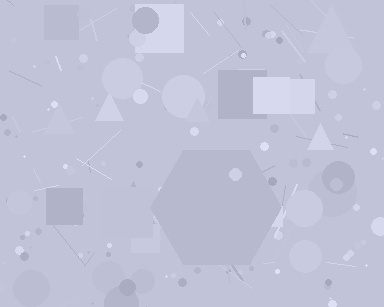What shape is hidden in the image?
A hexagon is hidden in the image.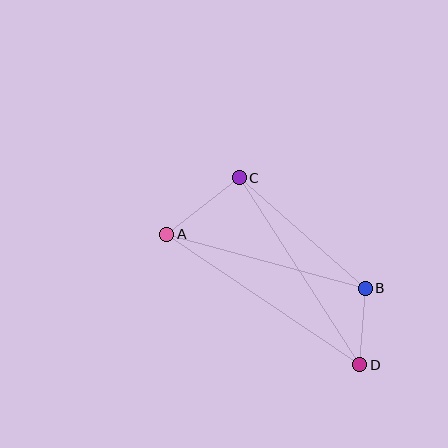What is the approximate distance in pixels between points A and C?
The distance between A and C is approximately 92 pixels.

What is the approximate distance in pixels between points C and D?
The distance between C and D is approximately 222 pixels.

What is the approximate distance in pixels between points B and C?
The distance between B and C is approximately 168 pixels.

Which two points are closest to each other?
Points B and D are closest to each other.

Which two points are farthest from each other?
Points A and D are farthest from each other.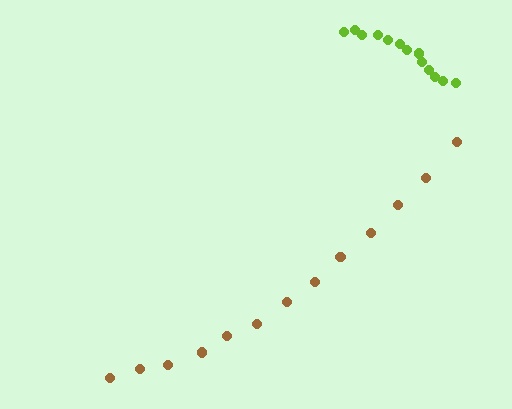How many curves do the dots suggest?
There are 2 distinct paths.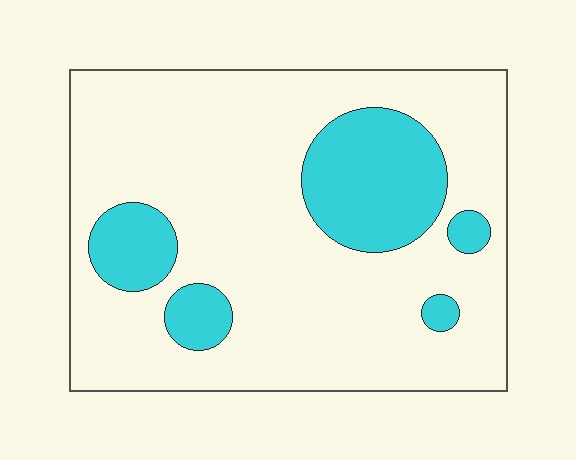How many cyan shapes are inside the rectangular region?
5.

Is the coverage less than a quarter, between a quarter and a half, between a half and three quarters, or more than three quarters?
Less than a quarter.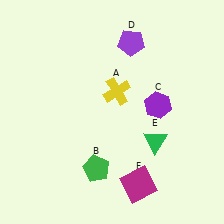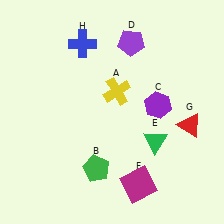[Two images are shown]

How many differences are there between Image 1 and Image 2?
There are 2 differences between the two images.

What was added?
A red triangle (G), a blue cross (H) were added in Image 2.